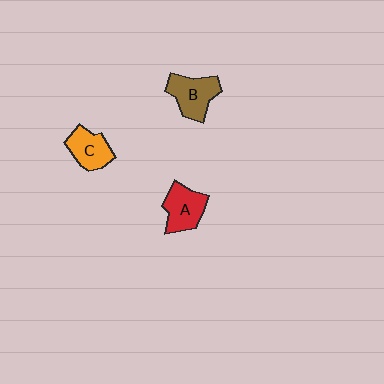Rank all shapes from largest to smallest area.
From largest to smallest: B (brown), A (red), C (orange).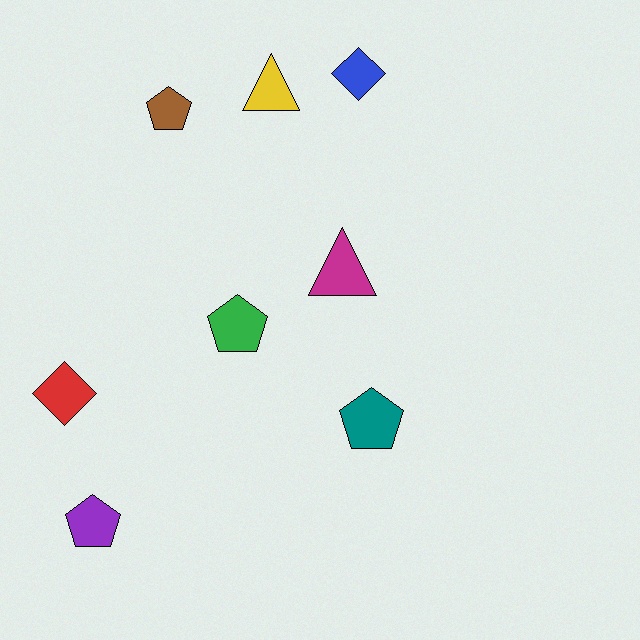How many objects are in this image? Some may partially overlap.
There are 8 objects.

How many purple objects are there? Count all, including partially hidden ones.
There is 1 purple object.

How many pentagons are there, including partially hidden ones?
There are 4 pentagons.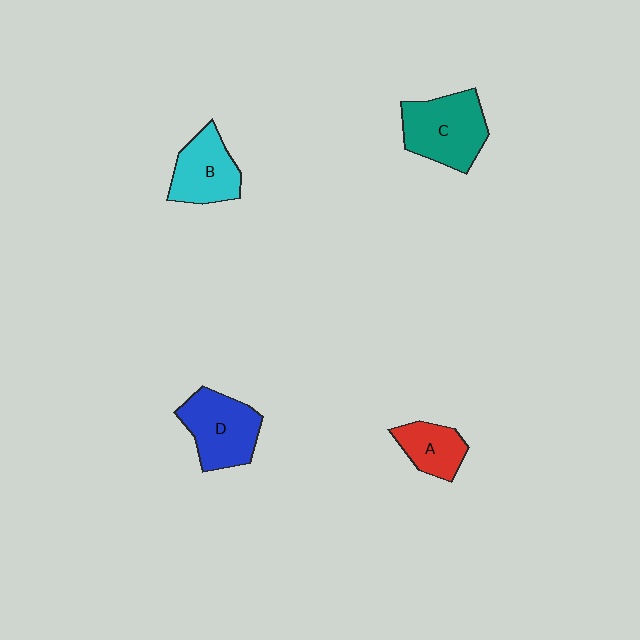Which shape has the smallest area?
Shape A (red).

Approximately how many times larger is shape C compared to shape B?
Approximately 1.3 times.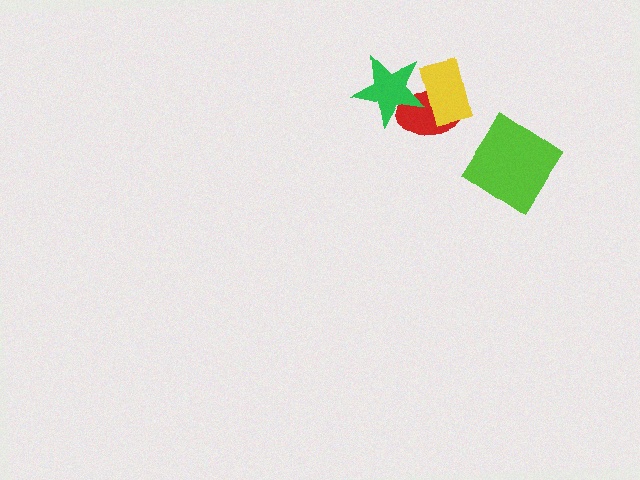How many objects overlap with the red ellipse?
2 objects overlap with the red ellipse.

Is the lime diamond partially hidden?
No, no other shape covers it.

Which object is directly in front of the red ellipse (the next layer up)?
The green star is directly in front of the red ellipse.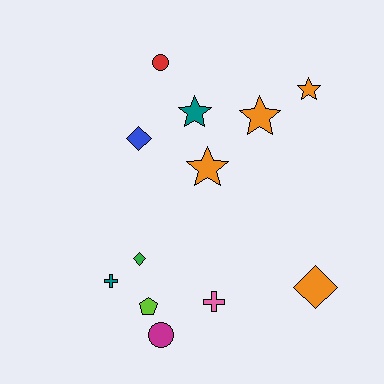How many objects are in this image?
There are 12 objects.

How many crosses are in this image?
There are 2 crosses.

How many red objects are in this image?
There is 1 red object.